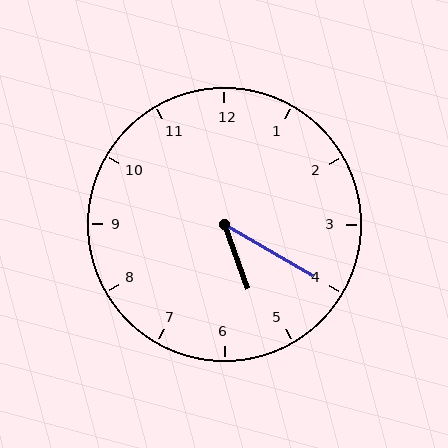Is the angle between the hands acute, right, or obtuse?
It is acute.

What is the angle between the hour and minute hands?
Approximately 40 degrees.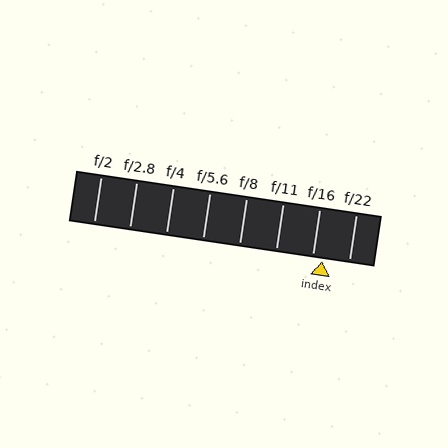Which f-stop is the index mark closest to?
The index mark is closest to f/16.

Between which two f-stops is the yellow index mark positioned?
The index mark is between f/16 and f/22.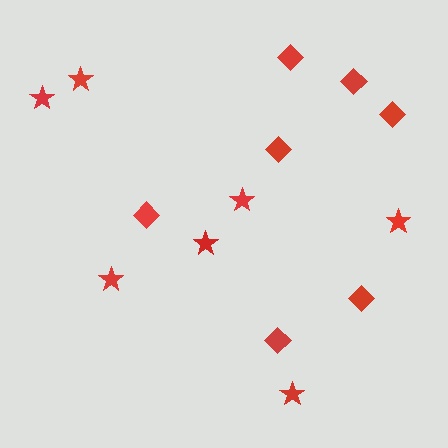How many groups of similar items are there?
There are 2 groups: one group of diamonds (7) and one group of stars (7).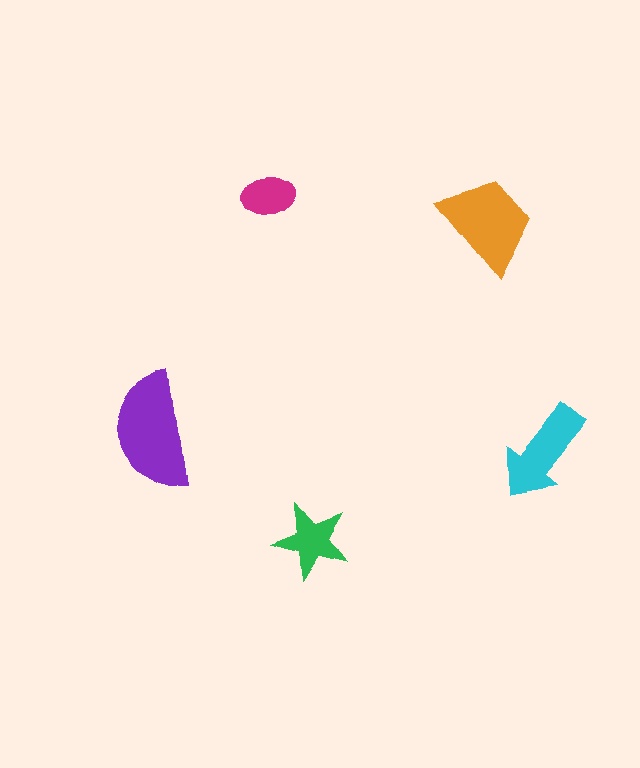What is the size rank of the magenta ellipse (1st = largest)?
5th.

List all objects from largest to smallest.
The purple semicircle, the orange trapezoid, the cyan arrow, the green star, the magenta ellipse.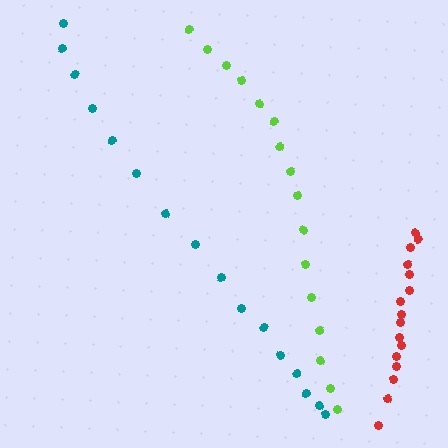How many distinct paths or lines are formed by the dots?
There are 3 distinct paths.